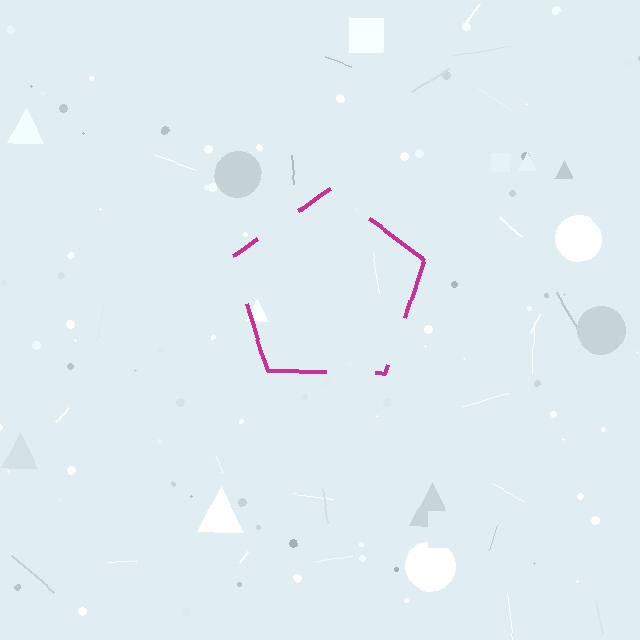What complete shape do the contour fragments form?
The contour fragments form a pentagon.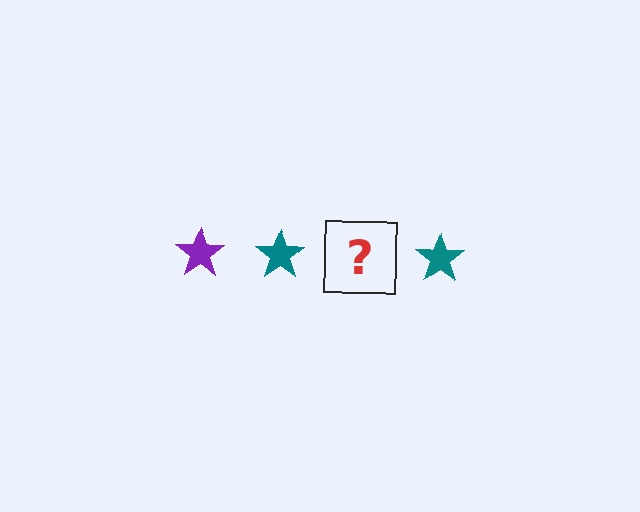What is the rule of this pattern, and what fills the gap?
The rule is that the pattern cycles through purple, teal stars. The gap should be filled with a purple star.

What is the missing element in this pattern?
The missing element is a purple star.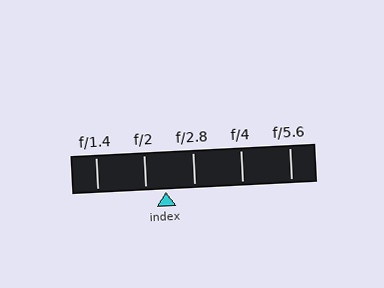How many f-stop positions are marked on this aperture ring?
There are 5 f-stop positions marked.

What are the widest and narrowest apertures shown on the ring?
The widest aperture shown is f/1.4 and the narrowest is f/5.6.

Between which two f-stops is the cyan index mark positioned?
The index mark is between f/2 and f/2.8.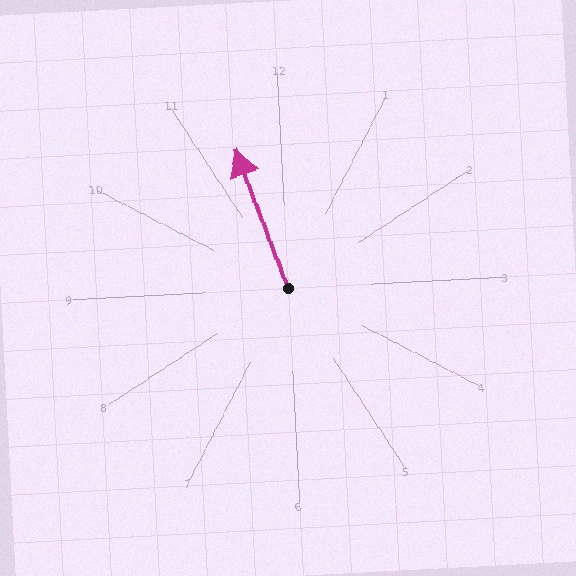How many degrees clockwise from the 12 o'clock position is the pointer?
Approximately 342 degrees.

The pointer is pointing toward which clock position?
Roughly 11 o'clock.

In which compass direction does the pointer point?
North.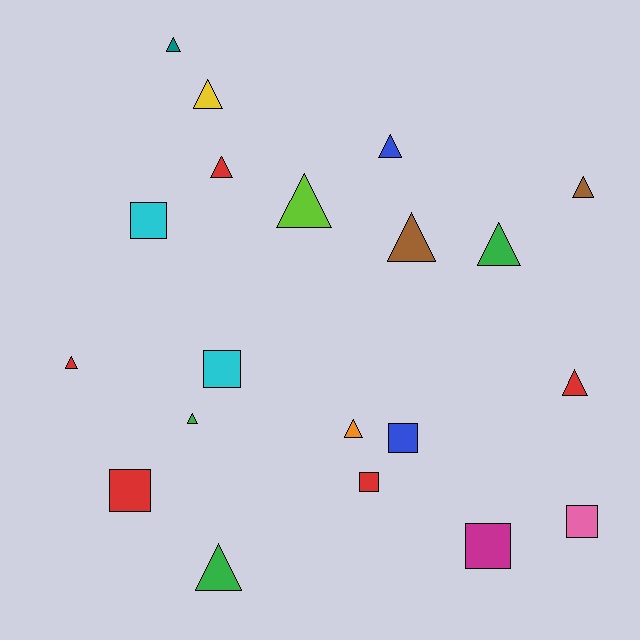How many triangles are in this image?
There are 13 triangles.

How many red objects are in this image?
There are 5 red objects.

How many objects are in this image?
There are 20 objects.